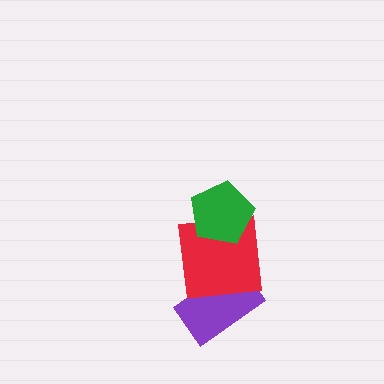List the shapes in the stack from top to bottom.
From top to bottom: the green pentagon, the red square, the purple rectangle.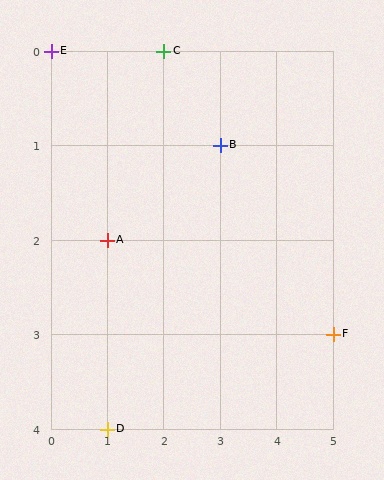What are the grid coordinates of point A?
Point A is at grid coordinates (1, 2).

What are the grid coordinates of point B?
Point B is at grid coordinates (3, 1).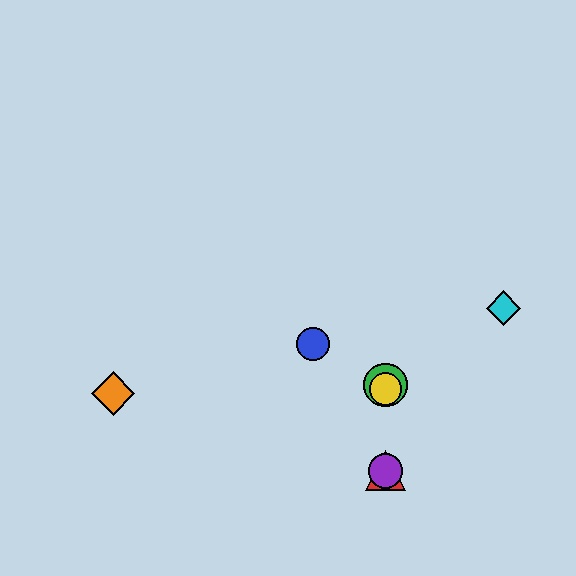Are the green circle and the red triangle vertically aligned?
Yes, both are at x≈385.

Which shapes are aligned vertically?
The red triangle, the green circle, the yellow circle, the purple circle are aligned vertically.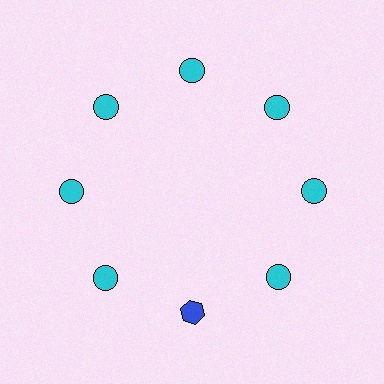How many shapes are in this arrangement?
There are 8 shapes arranged in a ring pattern.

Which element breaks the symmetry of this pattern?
The blue hexagon at roughly the 6 o'clock position breaks the symmetry. All other shapes are cyan circles.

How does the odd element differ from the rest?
It differs in both color (blue instead of cyan) and shape (hexagon instead of circle).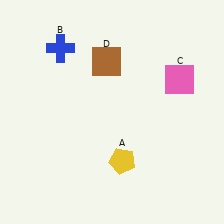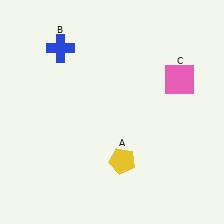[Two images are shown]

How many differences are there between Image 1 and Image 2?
There is 1 difference between the two images.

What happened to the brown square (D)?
The brown square (D) was removed in Image 2. It was in the top-left area of Image 1.